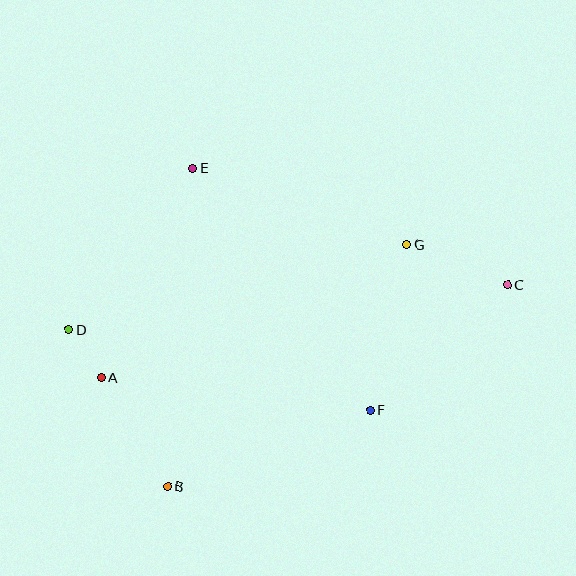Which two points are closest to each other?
Points A and D are closest to each other.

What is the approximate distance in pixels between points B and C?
The distance between B and C is approximately 395 pixels.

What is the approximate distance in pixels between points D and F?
The distance between D and F is approximately 312 pixels.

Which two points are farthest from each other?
Points C and D are farthest from each other.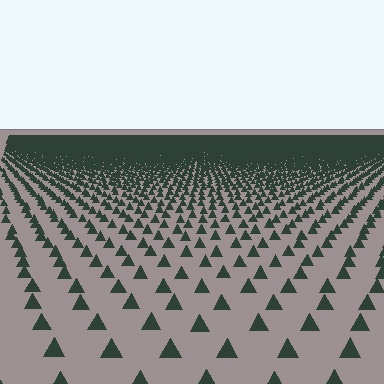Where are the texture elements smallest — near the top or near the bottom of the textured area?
Near the top.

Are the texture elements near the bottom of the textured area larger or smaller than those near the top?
Larger. Near the bottom, elements are closer to the viewer and appear at a bigger on-screen size.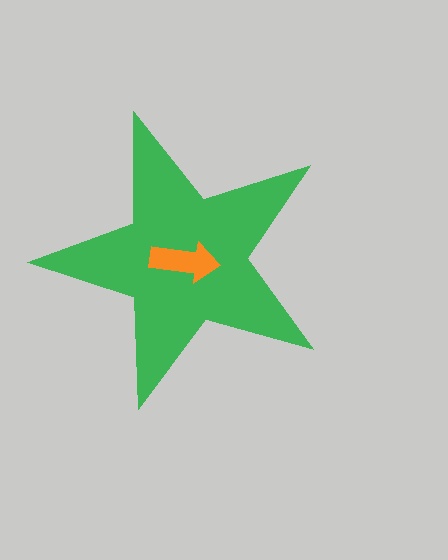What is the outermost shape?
The green star.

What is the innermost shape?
The orange arrow.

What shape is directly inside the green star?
The orange arrow.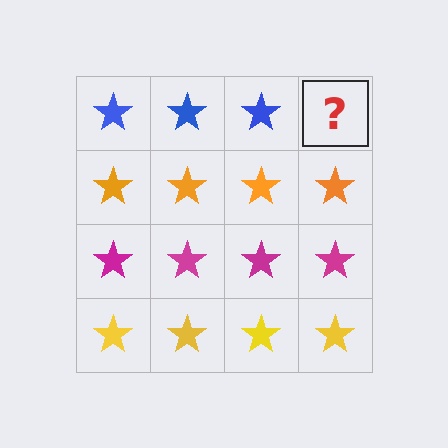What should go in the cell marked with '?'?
The missing cell should contain a blue star.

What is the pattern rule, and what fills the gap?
The rule is that each row has a consistent color. The gap should be filled with a blue star.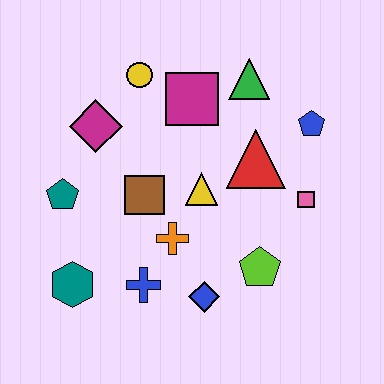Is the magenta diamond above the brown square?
Yes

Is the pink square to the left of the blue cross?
No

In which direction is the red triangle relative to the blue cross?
The red triangle is above the blue cross.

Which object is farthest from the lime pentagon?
The yellow circle is farthest from the lime pentagon.